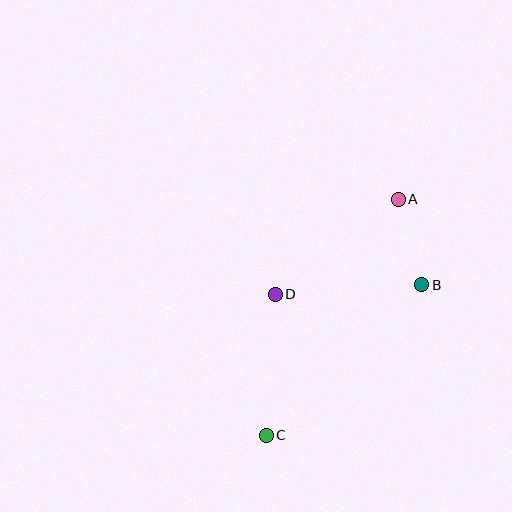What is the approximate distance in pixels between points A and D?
The distance between A and D is approximately 156 pixels.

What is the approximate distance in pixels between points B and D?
The distance between B and D is approximately 147 pixels.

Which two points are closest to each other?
Points A and B are closest to each other.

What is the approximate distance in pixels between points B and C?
The distance between B and C is approximately 216 pixels.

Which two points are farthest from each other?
Points A and C are farthest from each other.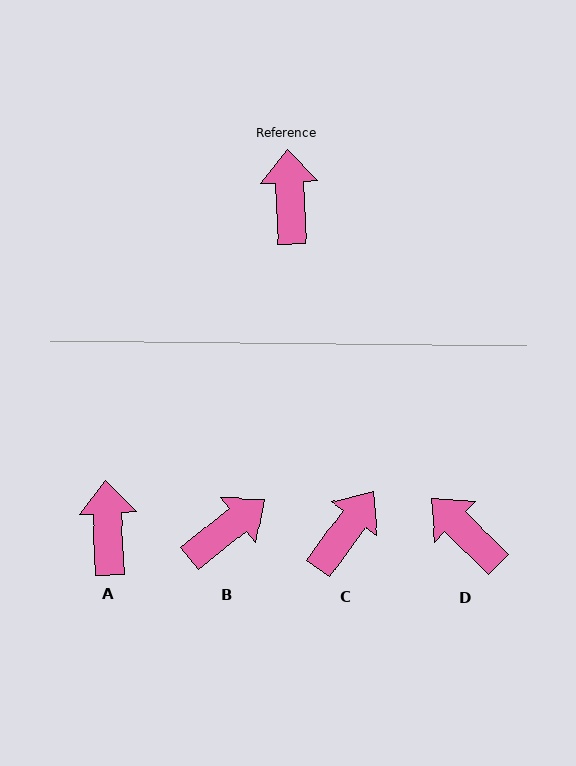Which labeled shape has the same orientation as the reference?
A.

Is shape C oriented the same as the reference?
No, it is off by about 38 degrees.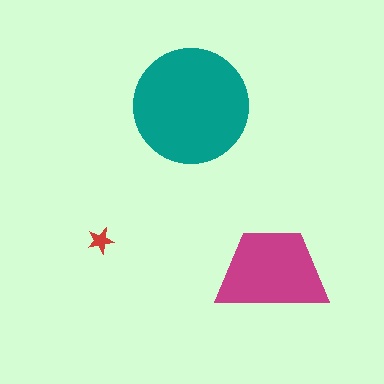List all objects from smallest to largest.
The red star, the magenta trapezoid, the teal circle.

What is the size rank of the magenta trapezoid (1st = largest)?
2nd.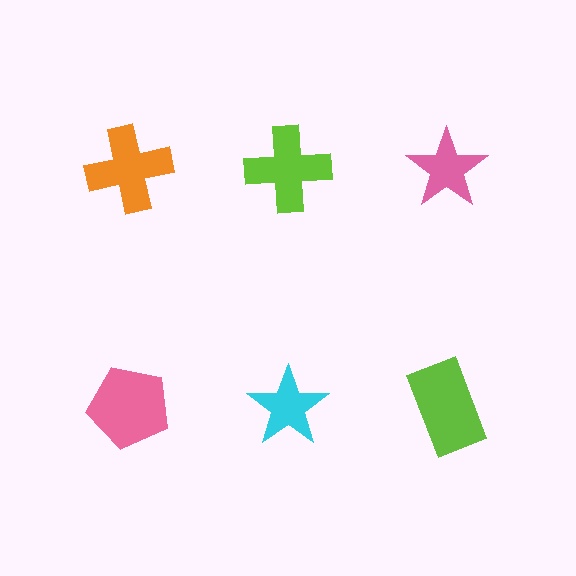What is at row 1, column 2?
A lime cross.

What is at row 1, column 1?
An orange cross.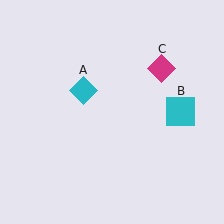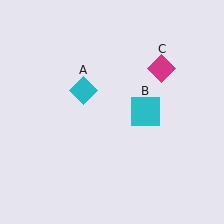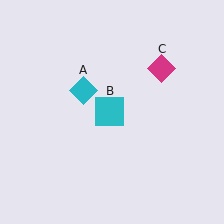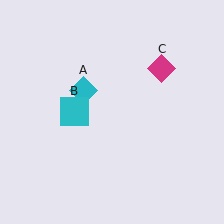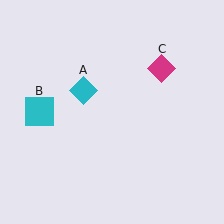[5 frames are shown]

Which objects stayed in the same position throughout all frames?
Cyan diamond (object A) and magenta diamond (object C) remained stationary.